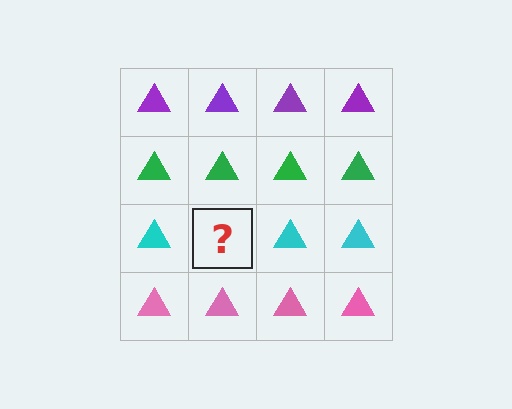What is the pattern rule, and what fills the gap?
The rule is that each row has a consistent color. The gap should be filled with a cyan triangle.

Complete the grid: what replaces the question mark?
The question mark should be replaced with a cyan triangle.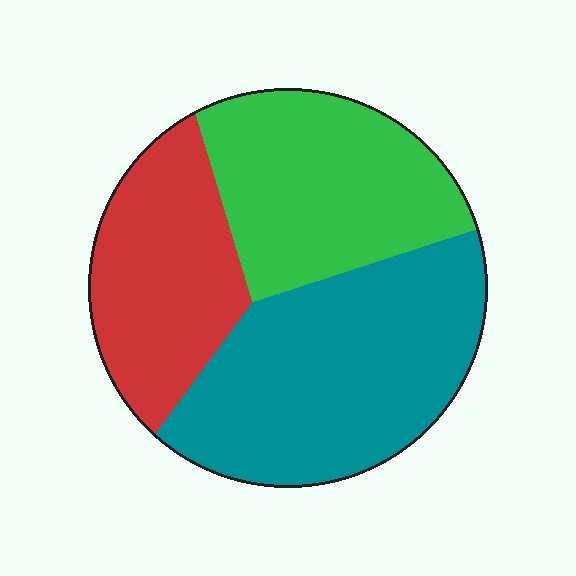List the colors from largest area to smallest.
From largest to smallest: teal, green, red.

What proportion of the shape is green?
Green covers 31% of the shape.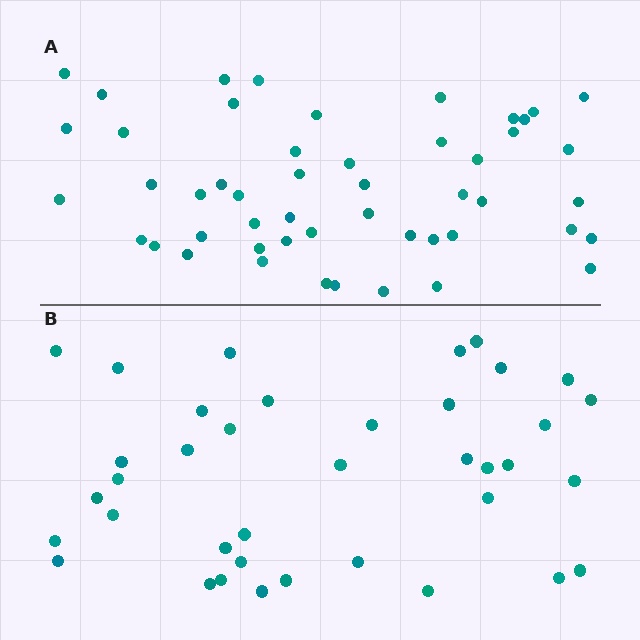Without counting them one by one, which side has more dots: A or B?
Region A (the top region) has more dots.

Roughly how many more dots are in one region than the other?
Region A has roughly 12 or so more dots than region B.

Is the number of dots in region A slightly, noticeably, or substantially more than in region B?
Region A has noticeably more, but not dramatically so. The ratio is roughly 1.3 to 1.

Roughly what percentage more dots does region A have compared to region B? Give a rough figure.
About 30% more.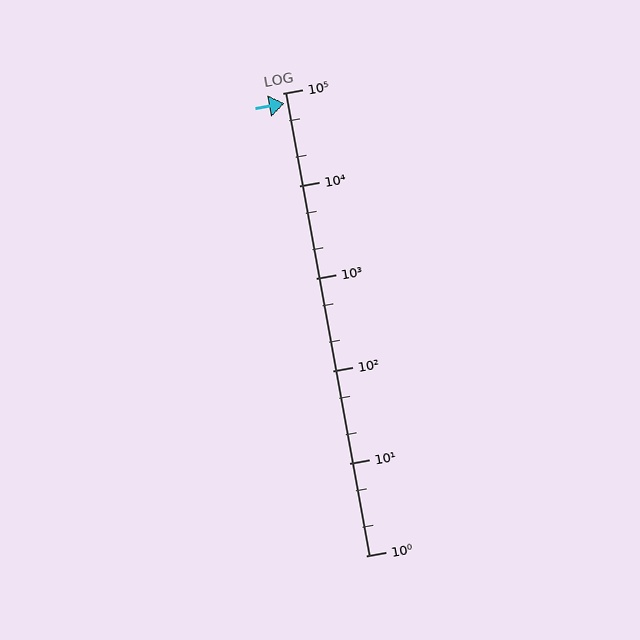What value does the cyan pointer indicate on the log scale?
The pointer indicates approximately 77000.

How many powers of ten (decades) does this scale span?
The scale spans 5 decades, from 1 to 100000.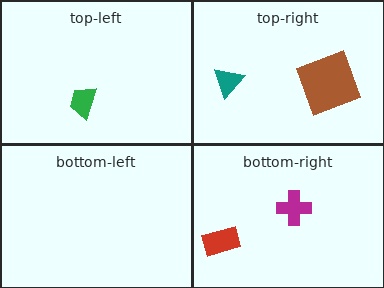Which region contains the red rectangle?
The bottom-right region.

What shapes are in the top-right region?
The teal triangle, the brown square.